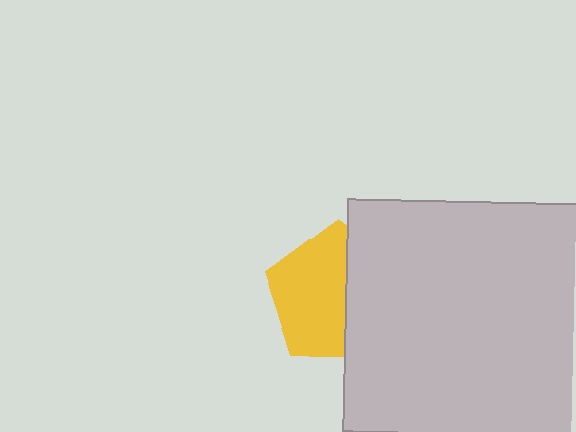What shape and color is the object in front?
The object in front is a light gray square.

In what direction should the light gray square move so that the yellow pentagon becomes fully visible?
The light gray square should move right. That is the shortest direction to clear the overlap and leave the yellow pentagon fully visible.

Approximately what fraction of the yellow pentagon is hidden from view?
Roughly 41% of the yellow pentagon is hidden behind the light gray square.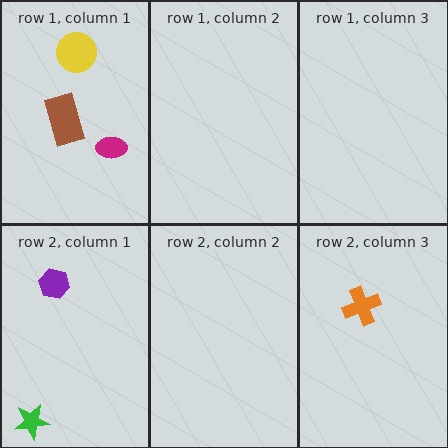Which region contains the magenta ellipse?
The row 1, column 1 region.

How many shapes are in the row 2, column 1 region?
2.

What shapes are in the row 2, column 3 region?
The orange cross.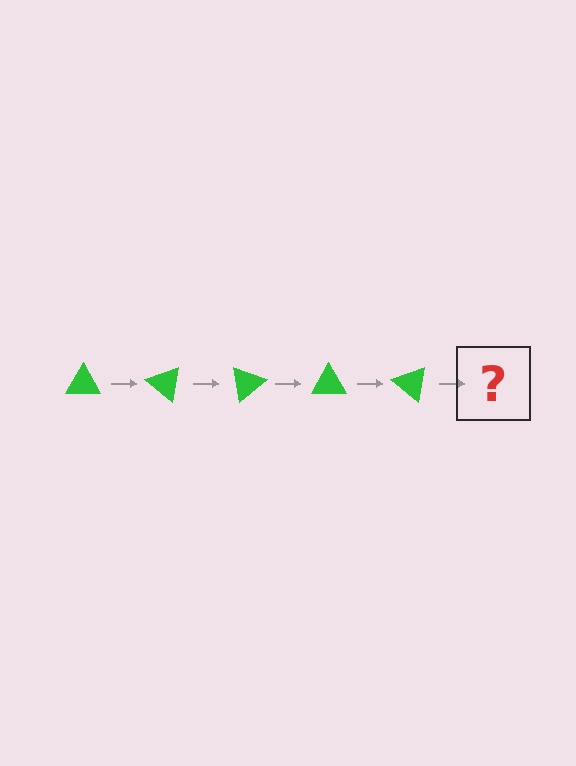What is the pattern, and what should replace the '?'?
The pattern is that the triangle rotates 40 degrees each step. The '?' should be a green triangle rotated 200 degrees.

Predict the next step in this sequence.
The next step is a green triangle rotated 200 degrees.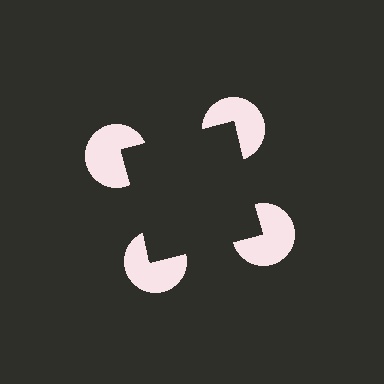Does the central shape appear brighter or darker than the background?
It typically appears slightly darker than the background, even though no actual brightness change is drawn.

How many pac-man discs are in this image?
There are 4 — one at each vertex of the illusory square.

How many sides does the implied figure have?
4 sides.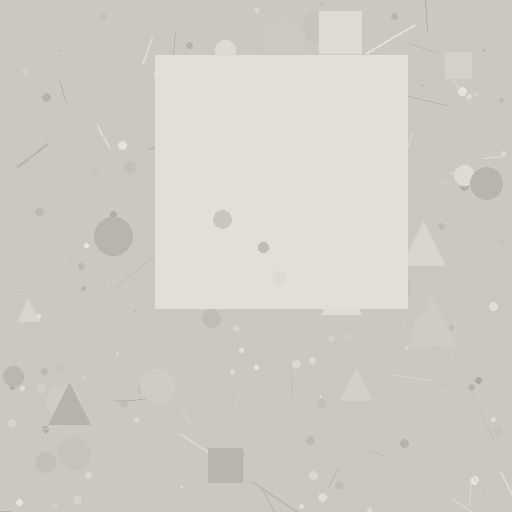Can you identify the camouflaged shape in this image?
The camouflaged shape is a square.